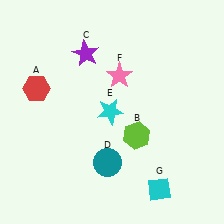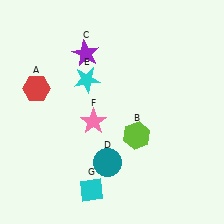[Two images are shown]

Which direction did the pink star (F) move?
The pink star (F) moved down.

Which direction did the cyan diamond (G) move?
The cyan diamond (G) moved left.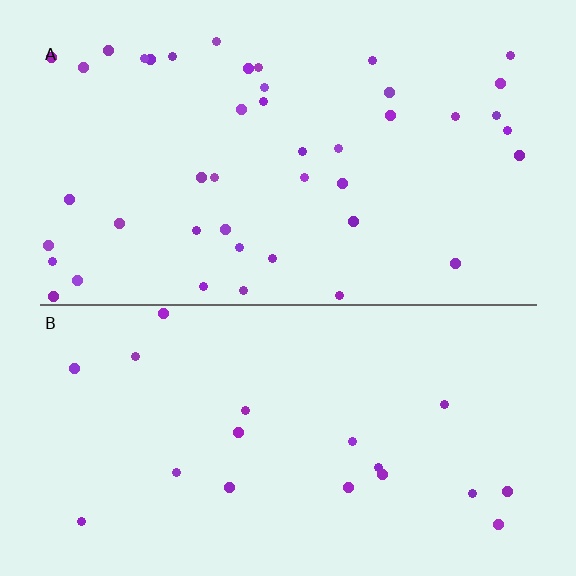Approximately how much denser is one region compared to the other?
Approximately 2.3× — region A over region B.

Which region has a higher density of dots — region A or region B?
A (the top).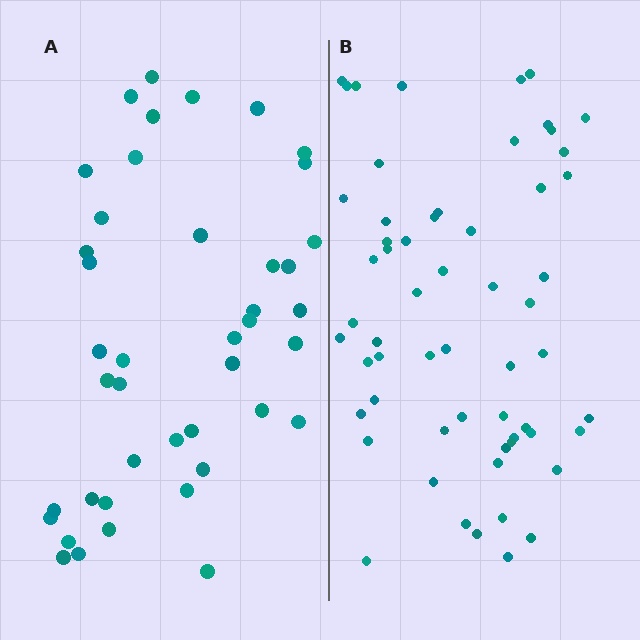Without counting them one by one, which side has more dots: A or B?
Region B (the right region) has more dots.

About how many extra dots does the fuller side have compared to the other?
Region B has approximately 15 more dots than region A.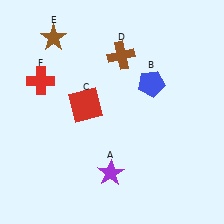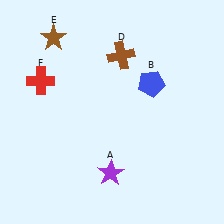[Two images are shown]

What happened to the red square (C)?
The red square (C) was removed in Image 2. It was in the top-left area of Image 1.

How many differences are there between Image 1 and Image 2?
There is 1 difference between the two images.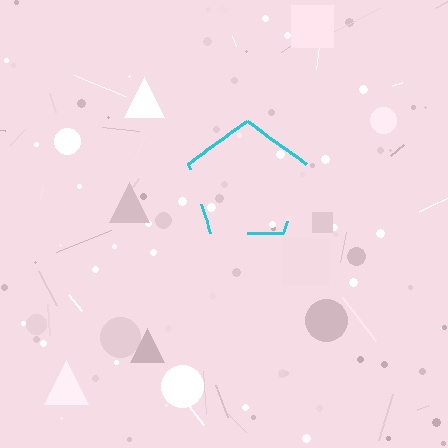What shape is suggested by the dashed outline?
The dashed outline suggests a pentagon.